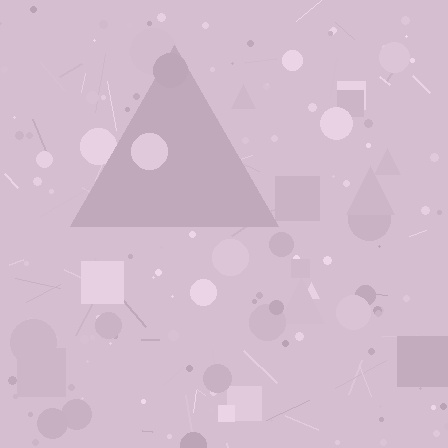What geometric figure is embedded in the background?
A triangle is embedded in the background.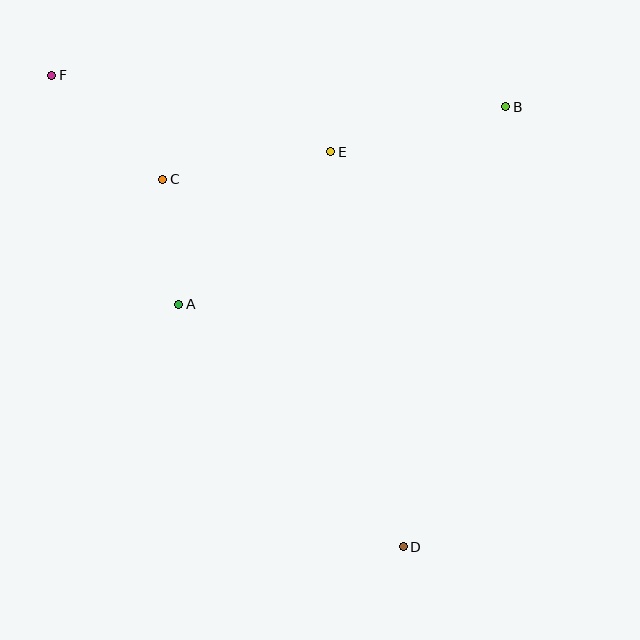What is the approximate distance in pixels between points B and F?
The distance between B and F is approximately 455 pixels.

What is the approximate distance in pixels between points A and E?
The distance between A and E is approximately 215 pixels.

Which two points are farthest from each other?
Points D and F are farthest from each other.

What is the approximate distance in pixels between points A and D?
The distance between A and D is approximately 330 pixels.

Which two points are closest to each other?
Points A and C are closest to each other.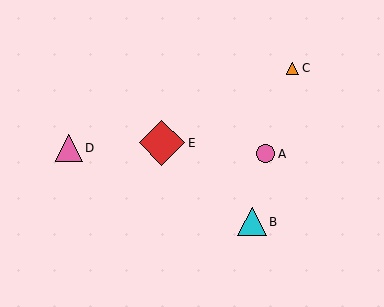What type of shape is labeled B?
Shape B is a cyan triangle.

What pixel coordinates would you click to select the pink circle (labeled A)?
Click at (266, 154) to select the pink circle A.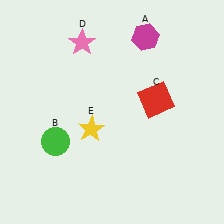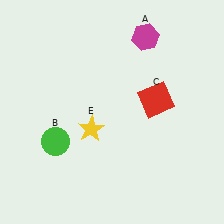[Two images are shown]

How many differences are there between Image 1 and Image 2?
There is 1 difference between the two images.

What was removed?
The pink star (D) was removed in Image 2.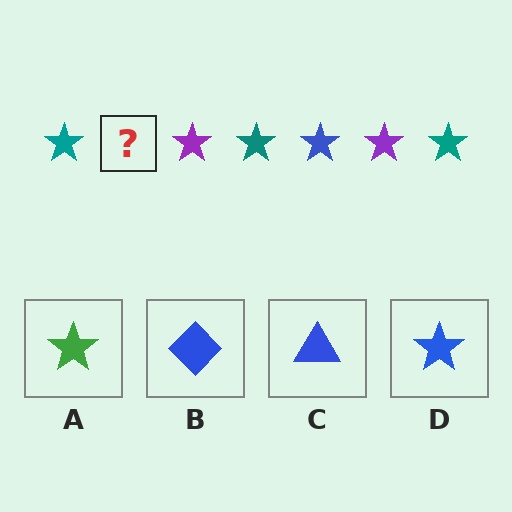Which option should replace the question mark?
Option D.